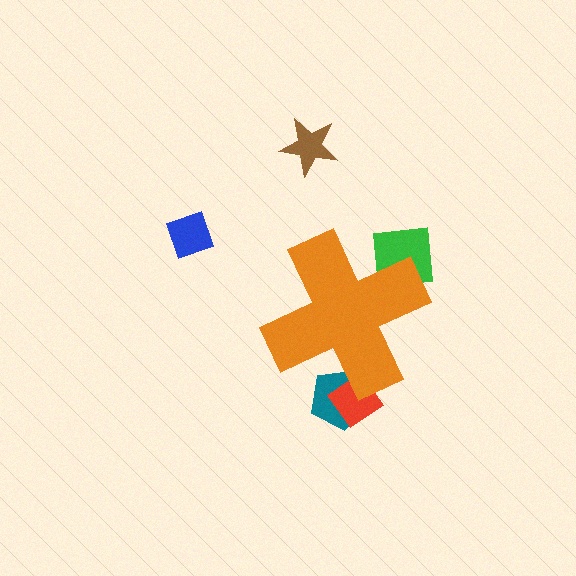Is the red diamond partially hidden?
Yes, the red diamond is partially hidden behind the orange cross.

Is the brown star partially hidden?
No, the brown star is fully visible.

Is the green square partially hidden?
Yes, the green square is partially hidden behind the orange cross.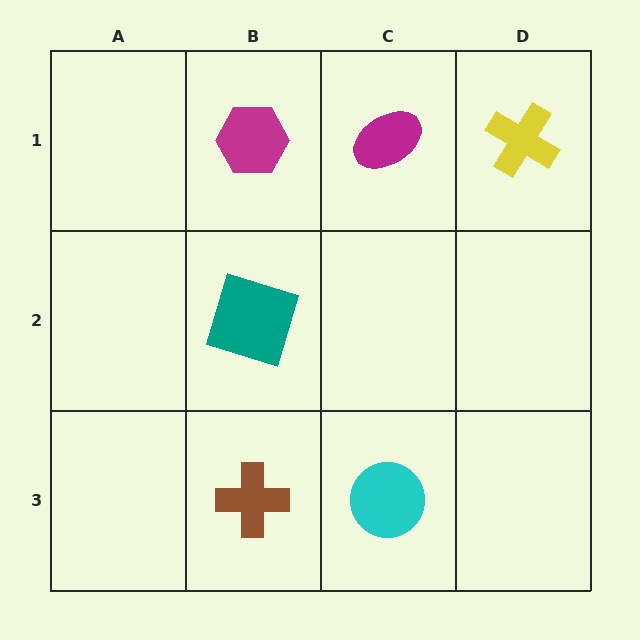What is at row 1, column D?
A yellow cross.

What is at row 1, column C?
A magenta ellipse.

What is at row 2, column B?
A teal square.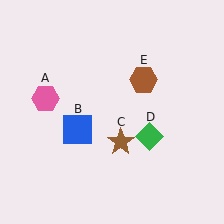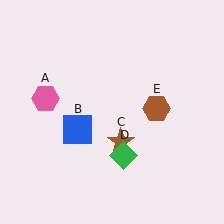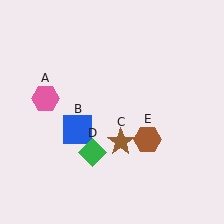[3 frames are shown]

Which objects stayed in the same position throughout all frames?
Pink hexagon (object A) and blue square (object B) and brown star (object C) remained stationary.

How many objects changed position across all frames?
2 objects changed position: green diamond (object D), brown hexagon (object E).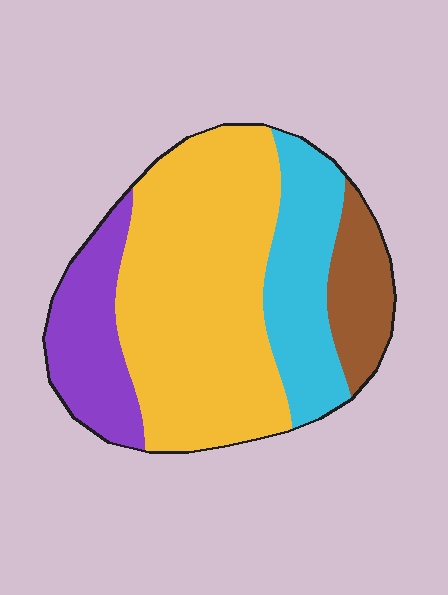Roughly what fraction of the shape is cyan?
Cyan takes up less than a quarter of the shape.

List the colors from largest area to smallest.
From largest to smallest: yellow, cyan, purple, brown.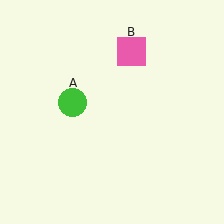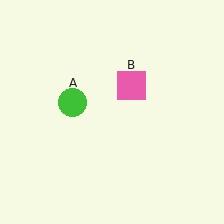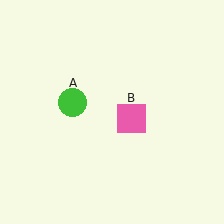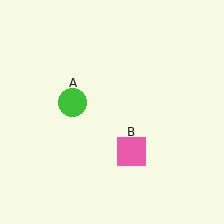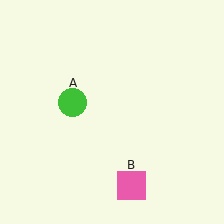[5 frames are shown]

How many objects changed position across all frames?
1 object changed position: pink square (object B).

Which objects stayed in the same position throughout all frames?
Green circle (object A) remained stationary.